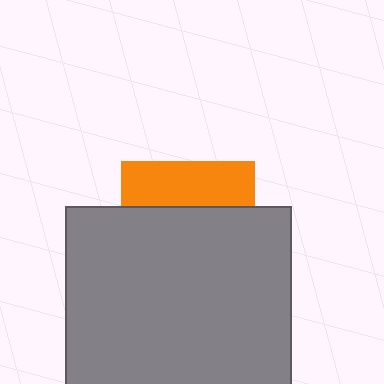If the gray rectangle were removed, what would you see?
You would see the complete orange square.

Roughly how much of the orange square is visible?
A small part of it is visible (roughly 33%).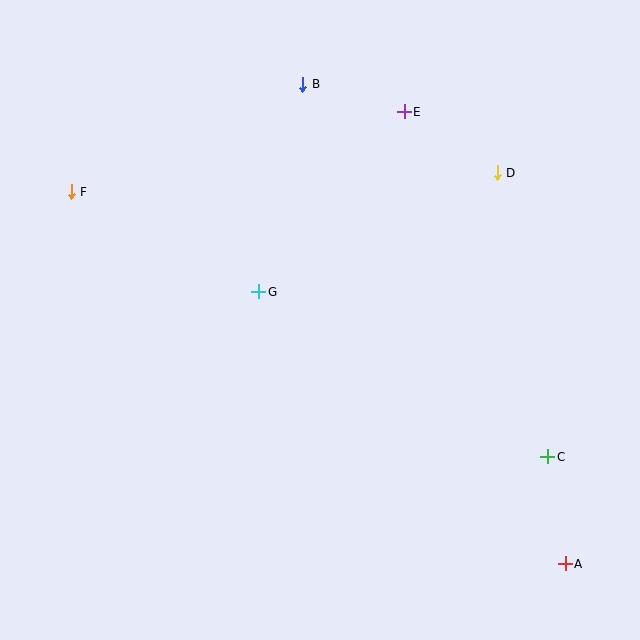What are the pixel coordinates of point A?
Point A is at (565, 564).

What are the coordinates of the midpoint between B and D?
The midpoint between B and D is at (400, 129).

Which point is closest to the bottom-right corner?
Point A is closest to the bottom-right corner.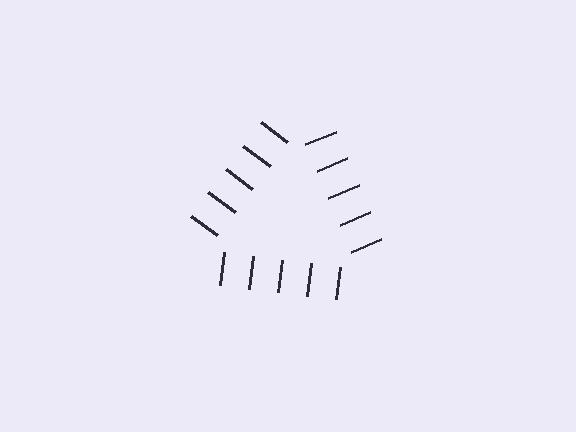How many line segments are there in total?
15 — 5 along each of the 3 edges.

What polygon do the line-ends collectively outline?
An illusory triangle — the line segments terminate on its edges but no continuous stroke is drawn.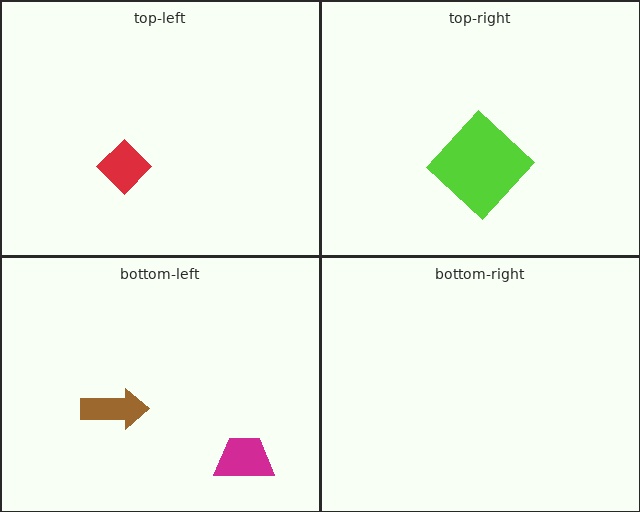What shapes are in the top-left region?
The red diamond.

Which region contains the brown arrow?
The bottom-left region.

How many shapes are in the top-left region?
1.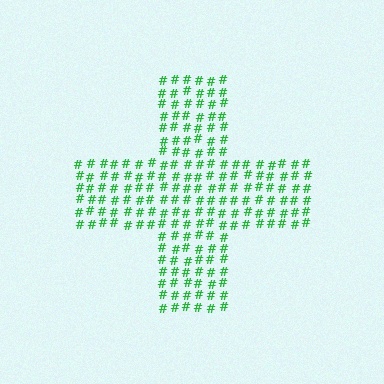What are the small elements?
The small elements are hash symbols.